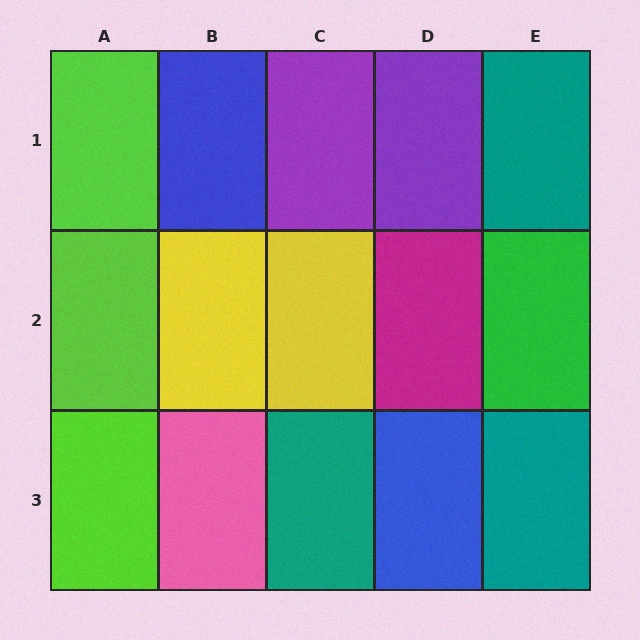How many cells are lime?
3 cells are lime.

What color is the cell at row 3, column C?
Teal.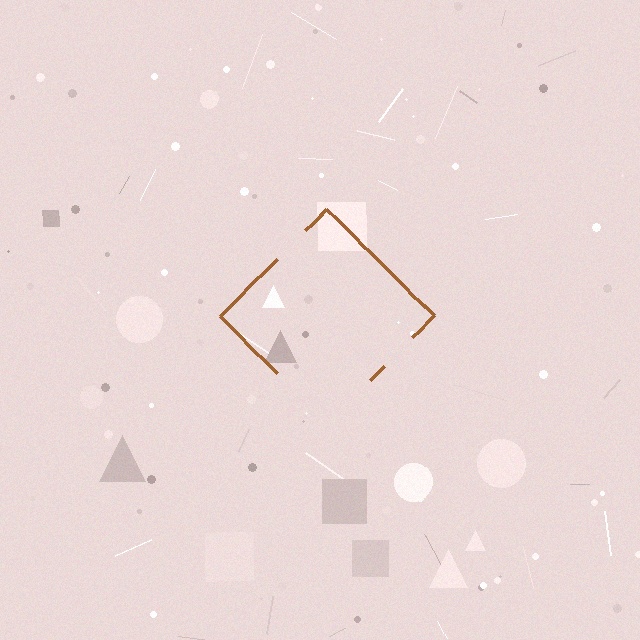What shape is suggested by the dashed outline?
The dashed outline suggests a diamond.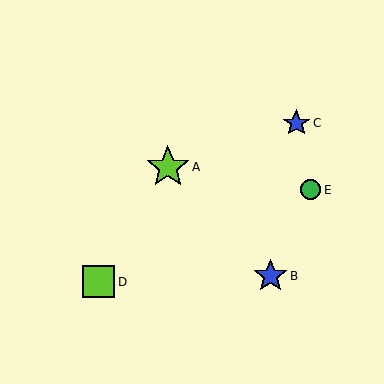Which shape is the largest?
The lime star (labeled A) is the largest.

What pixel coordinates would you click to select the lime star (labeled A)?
Click at (168, 167) to select the lime star A.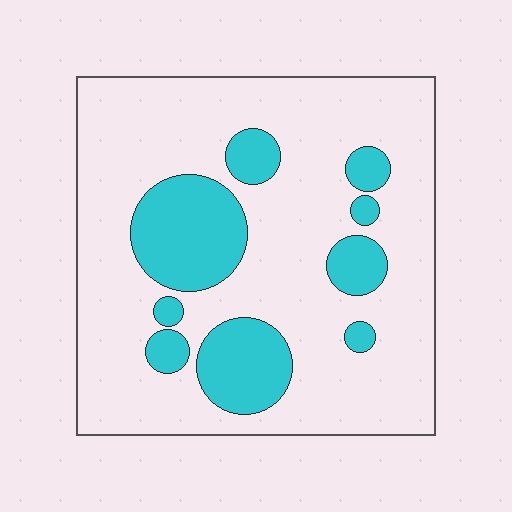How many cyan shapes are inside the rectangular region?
9.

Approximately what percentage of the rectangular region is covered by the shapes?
Approximately 25%.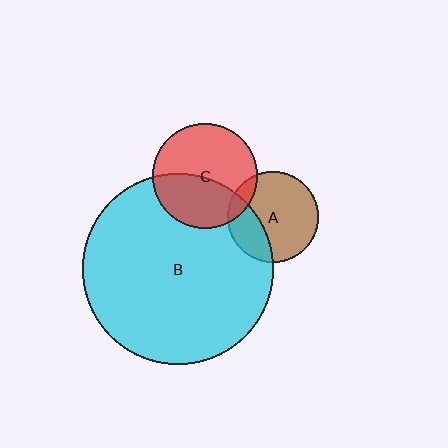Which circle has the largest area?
Circle B (cyan).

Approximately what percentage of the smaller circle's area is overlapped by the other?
Approximately 10%.